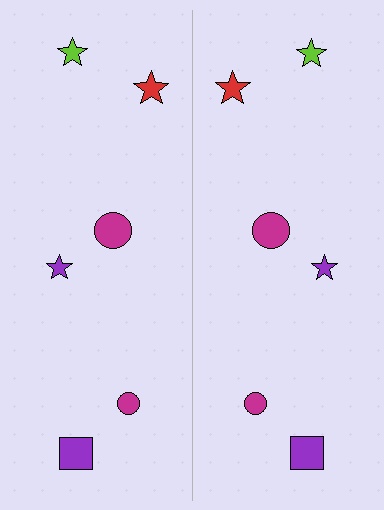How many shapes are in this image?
There are 12 shapes in this image.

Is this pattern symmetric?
Yes, this pattern has bilateral (reflection) symmetry.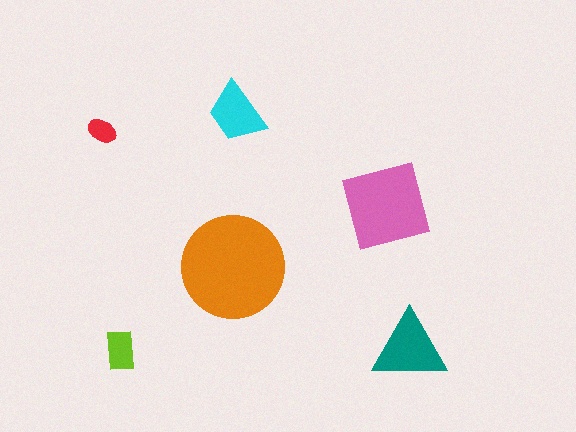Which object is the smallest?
The red ellipse.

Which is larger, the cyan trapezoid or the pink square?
The pink square.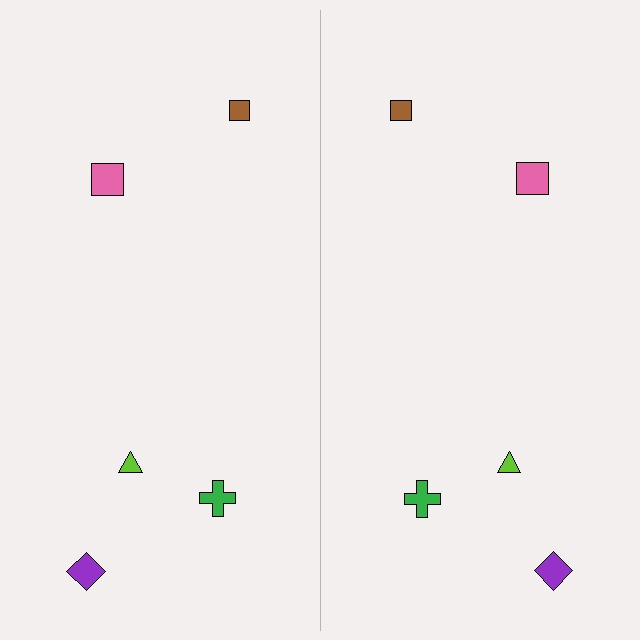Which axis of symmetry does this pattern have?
The pattern has a vertical axis of symmetry running through the center of the image.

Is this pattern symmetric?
Yes, this pattern has bilateral (reflection) symmetry.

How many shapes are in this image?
There are 10 shapes in this image.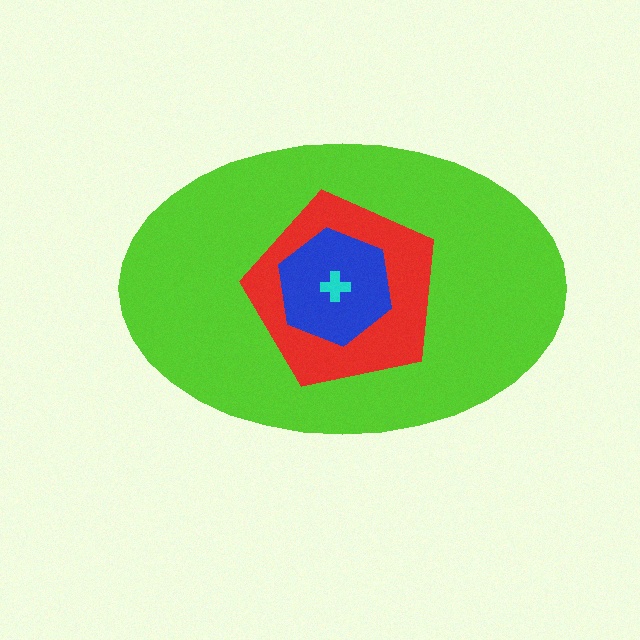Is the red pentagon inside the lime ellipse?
Yes.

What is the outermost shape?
The lime ellipse.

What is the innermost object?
The cyan cross.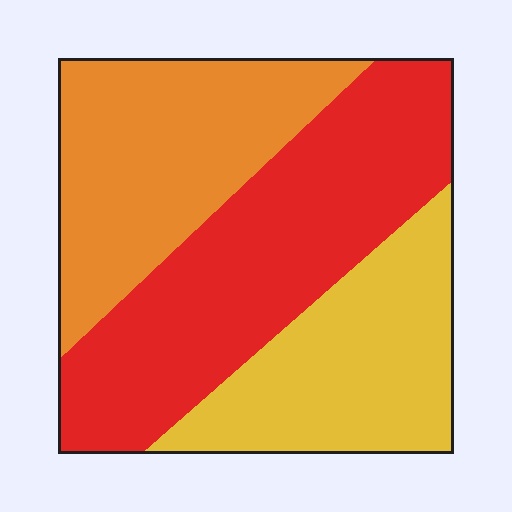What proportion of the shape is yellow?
Yellow covers about 25% of the shape.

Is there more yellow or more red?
Red.